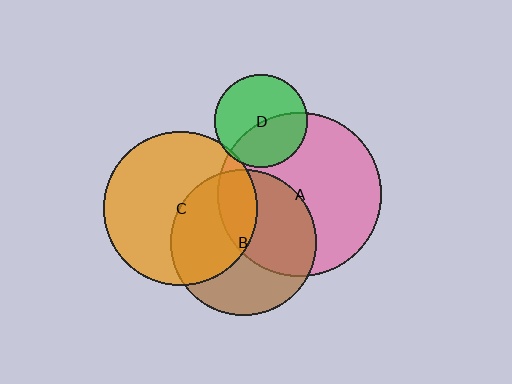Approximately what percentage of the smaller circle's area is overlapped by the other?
Approximately 45%.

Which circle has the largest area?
Circle A (pink).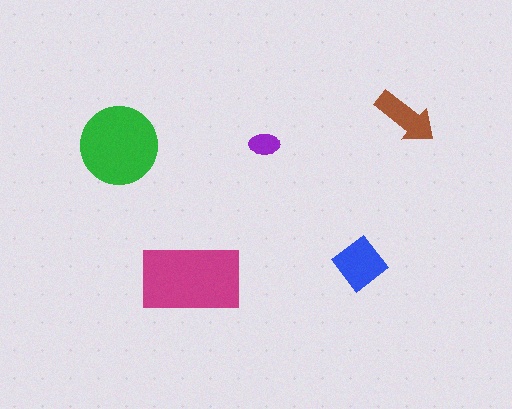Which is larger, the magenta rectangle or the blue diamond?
The magenta rectangle.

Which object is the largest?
The magenta rectangle.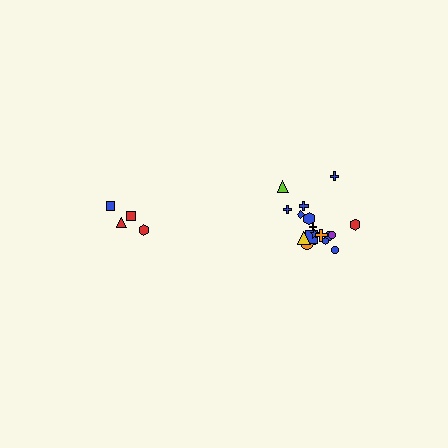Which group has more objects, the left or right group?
The right group.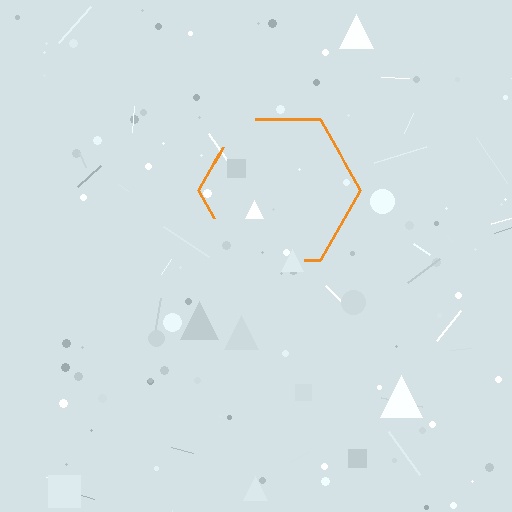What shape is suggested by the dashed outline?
The dashed outline suggests a hexagon.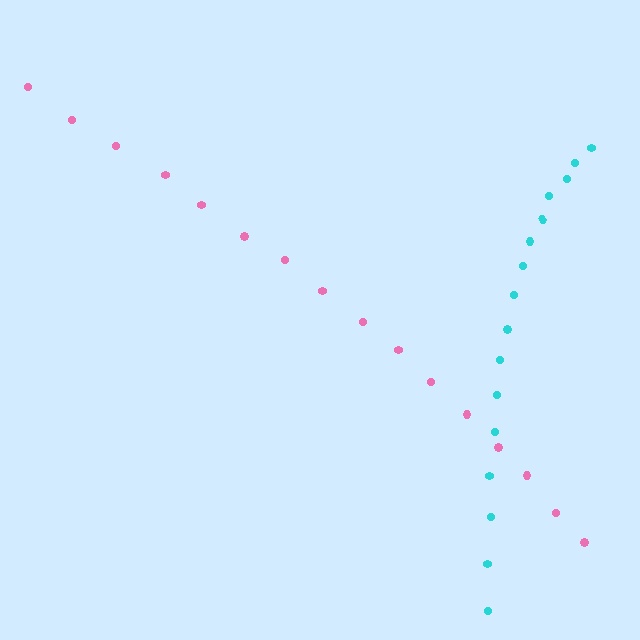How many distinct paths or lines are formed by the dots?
There are 2 distinct paths.